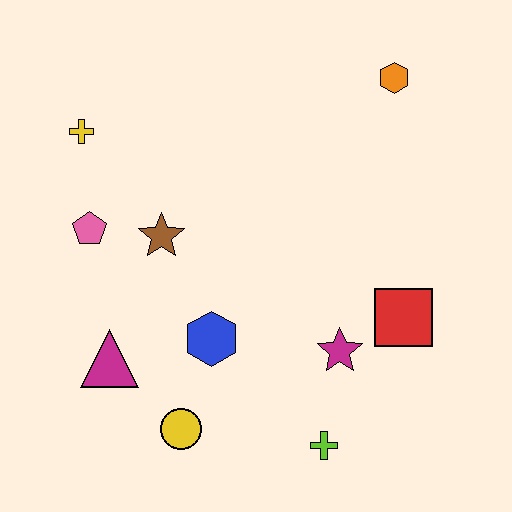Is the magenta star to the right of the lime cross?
Yes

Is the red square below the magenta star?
No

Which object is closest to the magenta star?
The red square is closest to the magenta star.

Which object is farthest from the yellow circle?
The orange hexagon is farthest from the yellow circle.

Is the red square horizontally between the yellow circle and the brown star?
No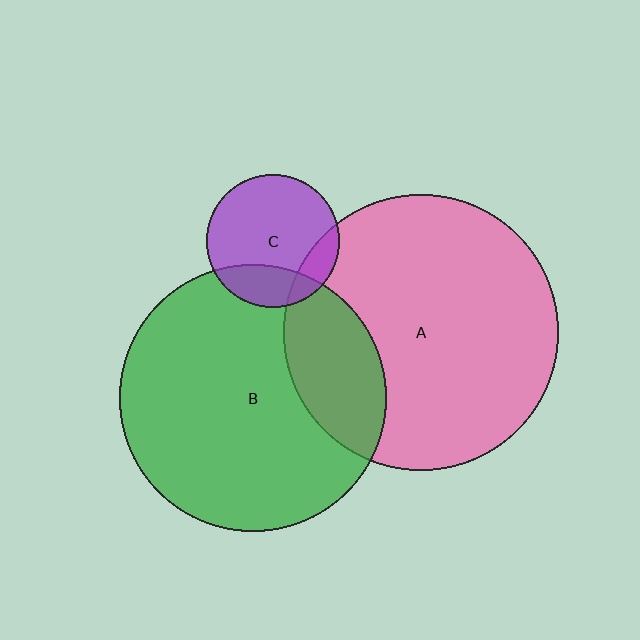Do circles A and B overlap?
Yes.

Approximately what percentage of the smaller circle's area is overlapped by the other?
Approximately 25%.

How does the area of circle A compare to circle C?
Approximately 4.3 times.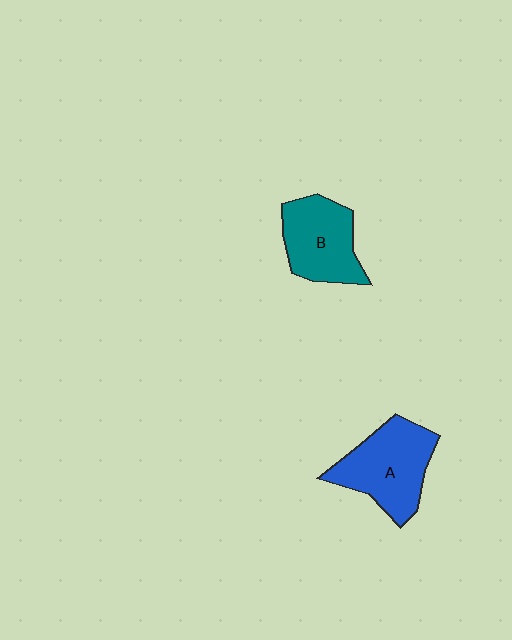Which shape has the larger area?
Shape A (blue).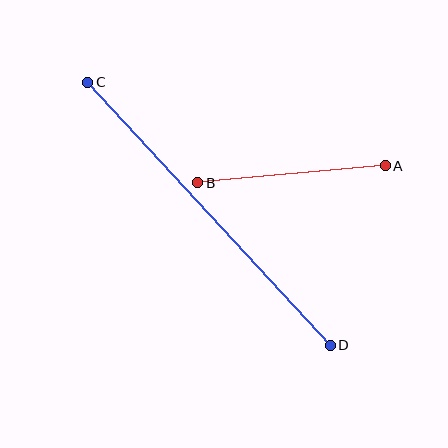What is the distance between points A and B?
The distance is approximately 188 pixels.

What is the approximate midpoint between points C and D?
The midpoint is at approximately (209, 214) pixels.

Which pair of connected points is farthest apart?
Points C and D are farthest apart.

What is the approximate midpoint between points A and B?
The midpoint is at approximately (291, 174) pixels.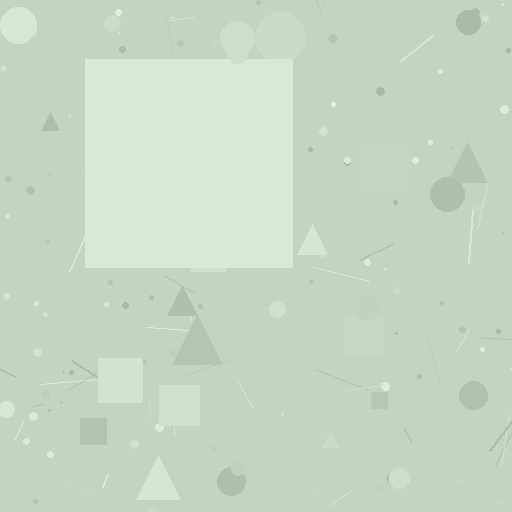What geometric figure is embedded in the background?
A square is embedded in the background.